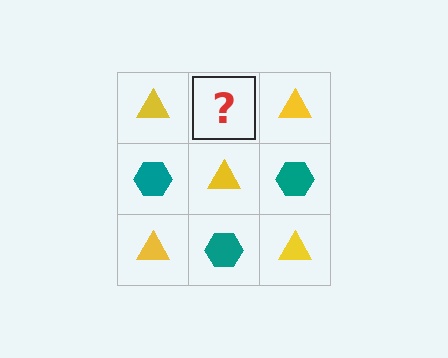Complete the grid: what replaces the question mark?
The question mark should be replaced with a teal hexagon.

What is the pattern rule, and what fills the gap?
The rule is that it alternates yellow triangle and teal hexagon in a checkerboard pattern. The gap should be filled with a teal hexagon.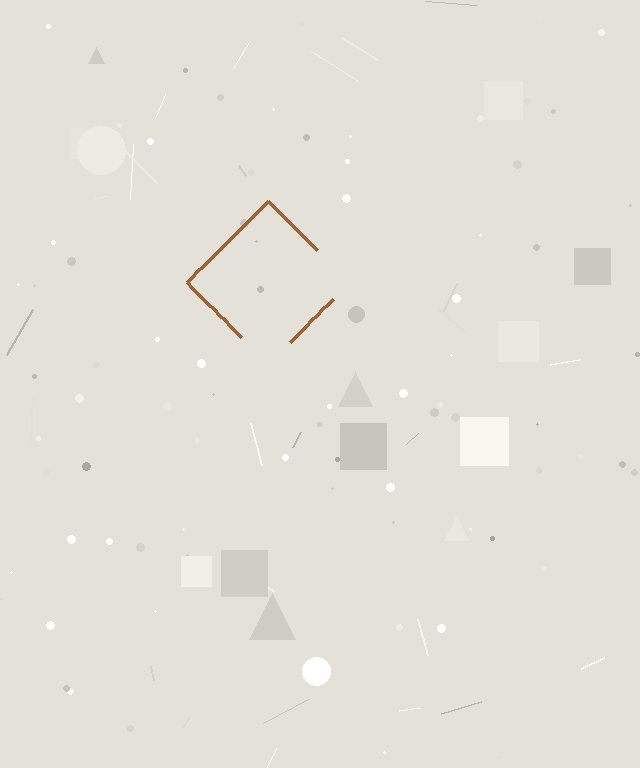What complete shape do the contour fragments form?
The contour fragments form a diamond.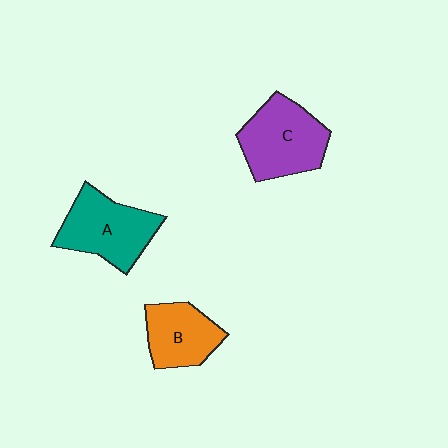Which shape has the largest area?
Shape C (purple).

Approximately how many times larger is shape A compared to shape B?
Approximately 1.3 times.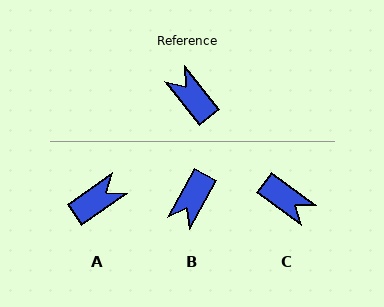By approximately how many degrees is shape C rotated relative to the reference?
Approximately 164 degrees clockwise.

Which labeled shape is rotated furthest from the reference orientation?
C, about 164 degrees away.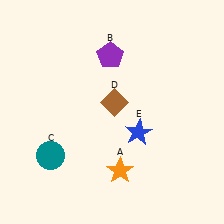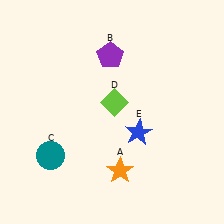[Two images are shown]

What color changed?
The diamond (D) changed from brown in Image 1 to lime in Image 2.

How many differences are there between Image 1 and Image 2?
There is 1 difference between the two images.